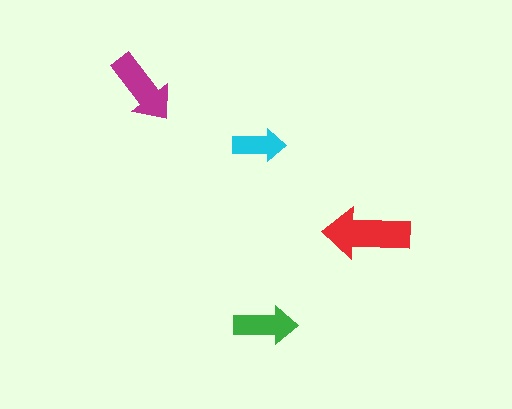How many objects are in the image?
There are 4 objects in the image.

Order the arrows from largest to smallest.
the red one, the magenta one, the green one, the cyan one.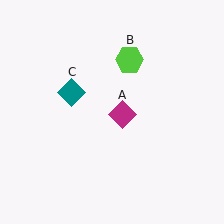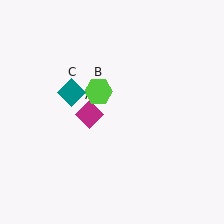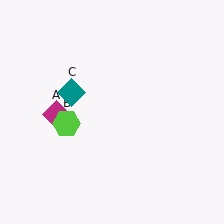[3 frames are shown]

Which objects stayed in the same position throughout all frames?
Teal diamond (object C) remained stationary.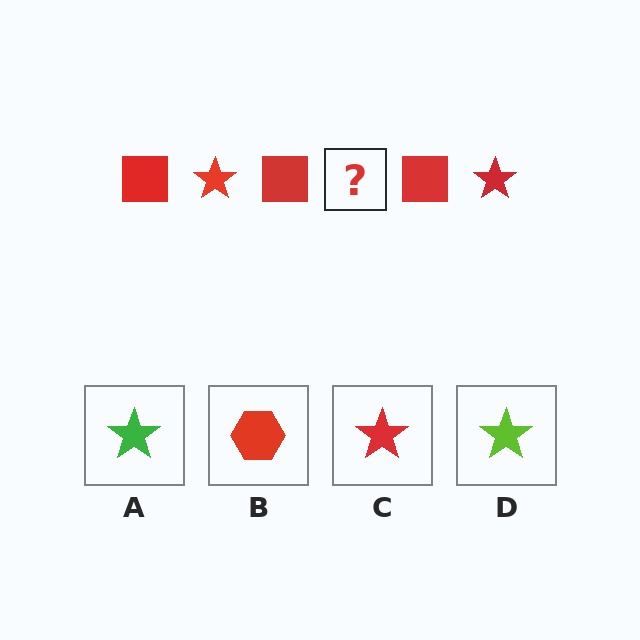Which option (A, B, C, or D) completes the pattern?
C.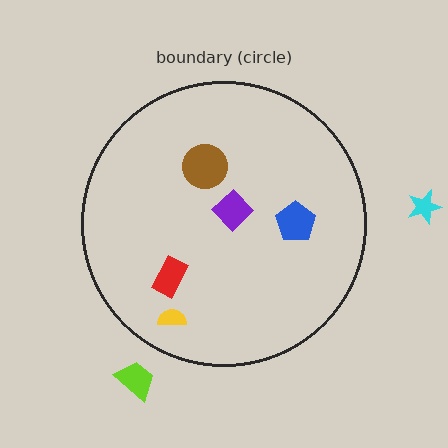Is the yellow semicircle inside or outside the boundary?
Inside.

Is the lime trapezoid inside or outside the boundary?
Outside.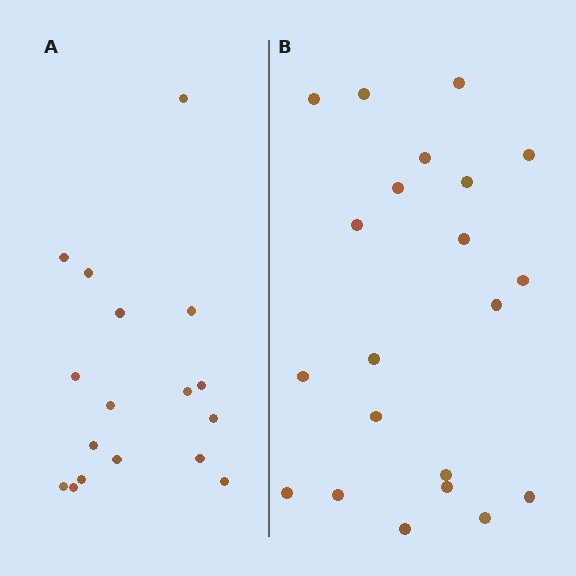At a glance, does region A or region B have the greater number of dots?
Region B (the right region) has more dots.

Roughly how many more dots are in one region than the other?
Region B has about 4 more dots than region A.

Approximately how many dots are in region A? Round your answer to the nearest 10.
About 20 dots. (The exact count is 17, which rounds to 20.)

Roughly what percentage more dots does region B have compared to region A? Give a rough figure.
About 25% more.